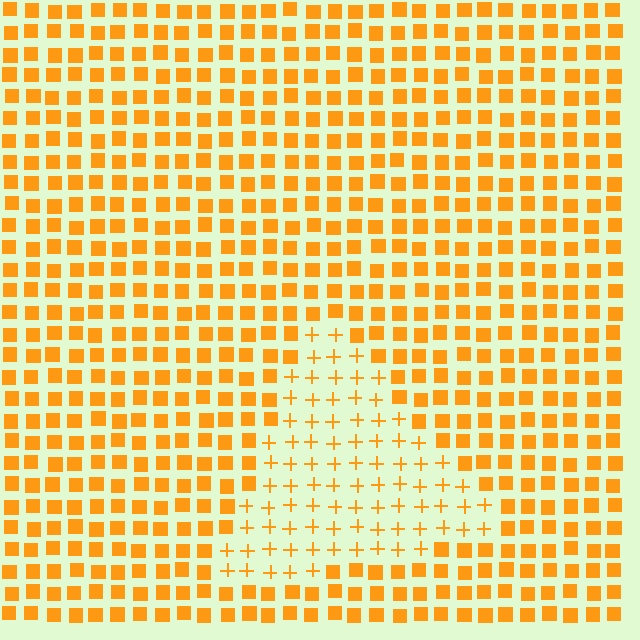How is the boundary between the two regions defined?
The boundary is defined by a change in element shape: plus signs inside vs. squares outside. All elements share the same color and spacing.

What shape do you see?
I see a triangle.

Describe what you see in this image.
The image is filled with small orange elements arranged in a uniform grid. A triangle-shaped region contains plus signs, while the surrounding area contains squares. The boundary is defined purely by the change in element shape.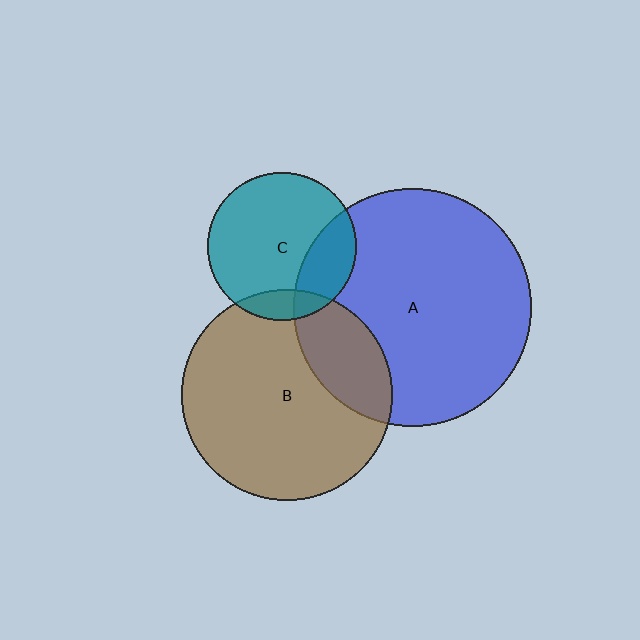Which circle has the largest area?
Circle A (blue).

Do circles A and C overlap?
Yes.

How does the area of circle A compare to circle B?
Approximately 1.3 times.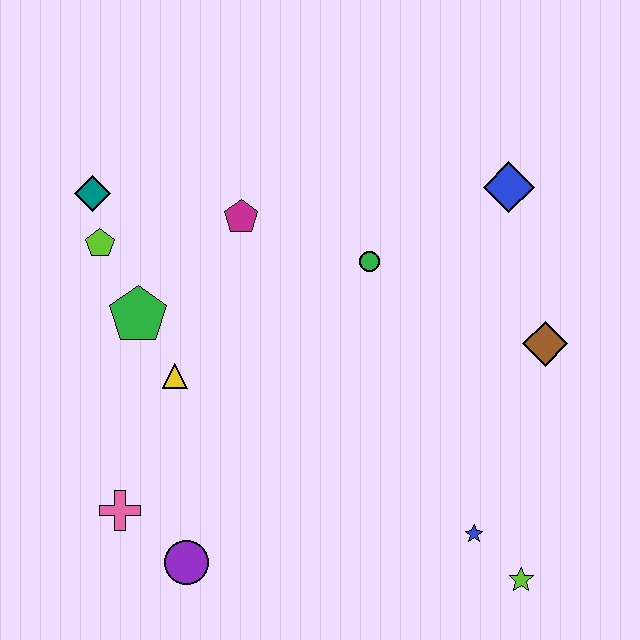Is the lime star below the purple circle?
Yes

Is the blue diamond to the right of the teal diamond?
Yes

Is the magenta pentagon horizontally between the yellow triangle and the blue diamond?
Yes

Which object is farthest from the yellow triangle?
The lime star is farthest from the yellow triangle.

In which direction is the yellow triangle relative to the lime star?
The yellow triangle is to the left of the lime star.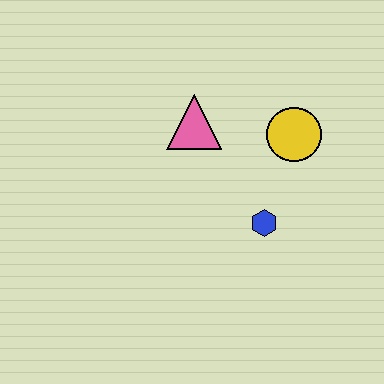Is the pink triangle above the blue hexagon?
Yes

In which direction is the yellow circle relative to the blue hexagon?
The yellow circle is above the blue hexagon.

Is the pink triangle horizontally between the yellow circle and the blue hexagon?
No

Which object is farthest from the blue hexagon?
The pink triangle is farthest from the blue hexagon.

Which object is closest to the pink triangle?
The yellow circle is closest to the pink triangle.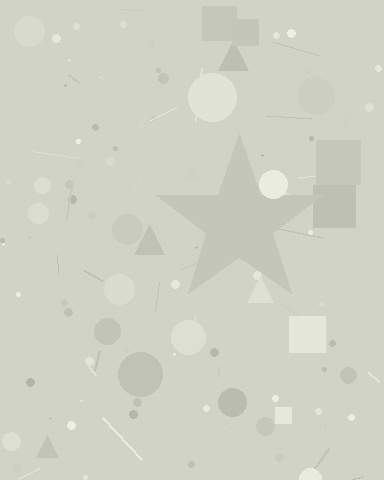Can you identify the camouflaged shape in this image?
The camouflaged shape is a star.